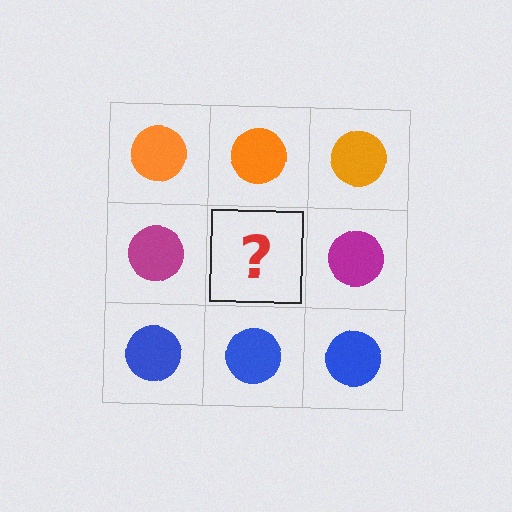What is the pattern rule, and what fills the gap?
The rule is that each row has a consistent color. The gap should be filled with a magenta circle.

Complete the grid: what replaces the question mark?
The question mark should be replaced with a magenta circle.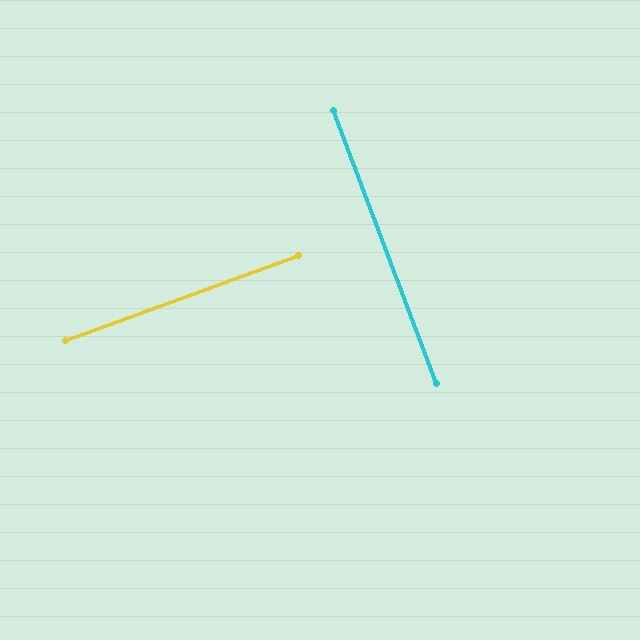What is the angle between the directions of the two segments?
Approximately 90 degrees.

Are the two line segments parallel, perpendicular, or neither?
Perpendicular — they meet at approximately 90°.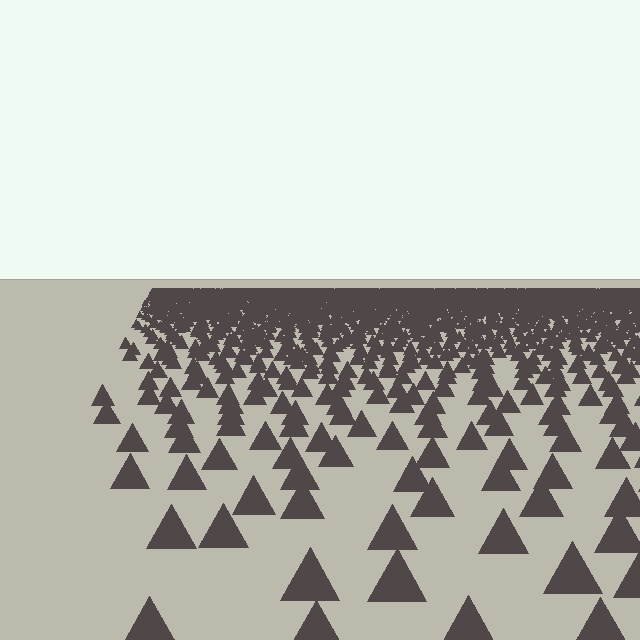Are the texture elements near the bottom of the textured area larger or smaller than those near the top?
Larger. Near the bottom, elements are closer to the viewer and appear at a bigger on-screen size.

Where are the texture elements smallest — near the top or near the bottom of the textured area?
Near the top.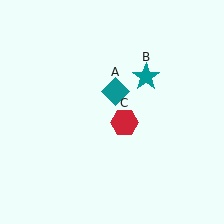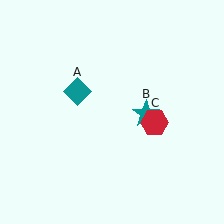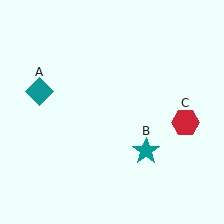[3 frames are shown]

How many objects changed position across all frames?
3 objects changed position: teal diamond (object A), teal star (object B), red hexagon (object C).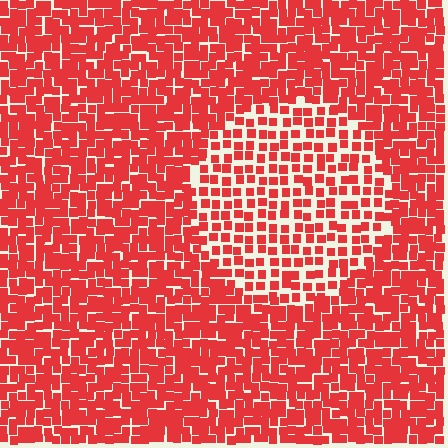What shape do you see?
I see a circle.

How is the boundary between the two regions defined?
The boundary is defined by a change in element density (approximately 1.8x ratio). All elements are the same color, size, and shape.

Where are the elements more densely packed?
The elements are more densely packed outside the circle boundary.